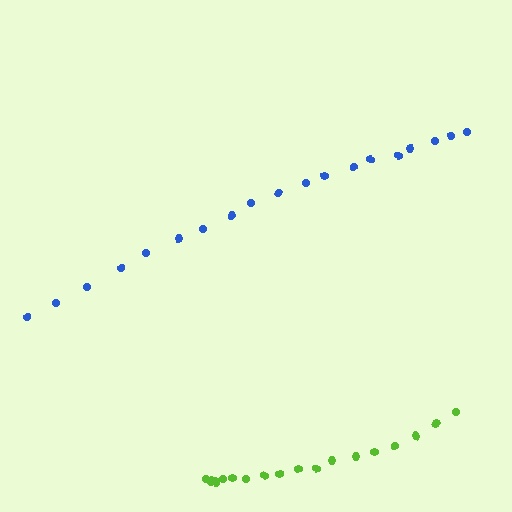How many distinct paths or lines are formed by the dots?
There are 2 distinct paths.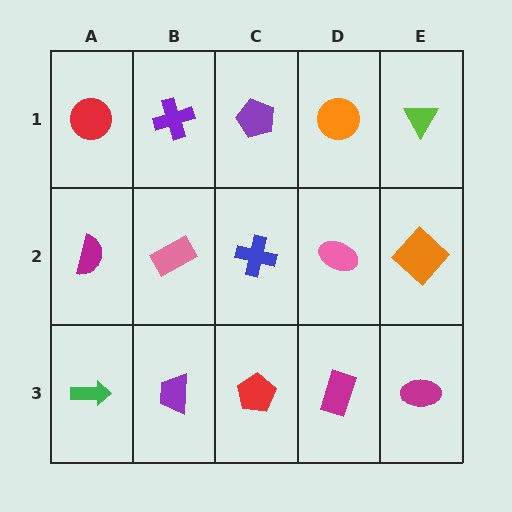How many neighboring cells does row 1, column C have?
3.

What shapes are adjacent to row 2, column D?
An orange circle (row 1, column D), a magenta rectangle (row 3, column D), a blue cross (row 2, column C), an orange diamond (row 2, column E).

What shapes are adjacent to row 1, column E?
An orange diamond (row 2, column E), an orange circle (row 1, column D).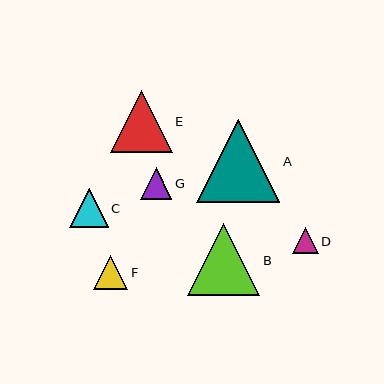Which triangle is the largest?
Triangle A is the largest with a size of approximately 83 pixels.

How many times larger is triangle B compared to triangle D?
Triangle B is approximately 2.8 times the size of triangle D.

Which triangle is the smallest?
Triangle D is the smallest with a size of approximately 26 pixels.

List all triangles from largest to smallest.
From largest to smallest: A, B, E, C, F, G, D.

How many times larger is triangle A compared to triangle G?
Triangle A is approximately 2.7 times the size of triangle G.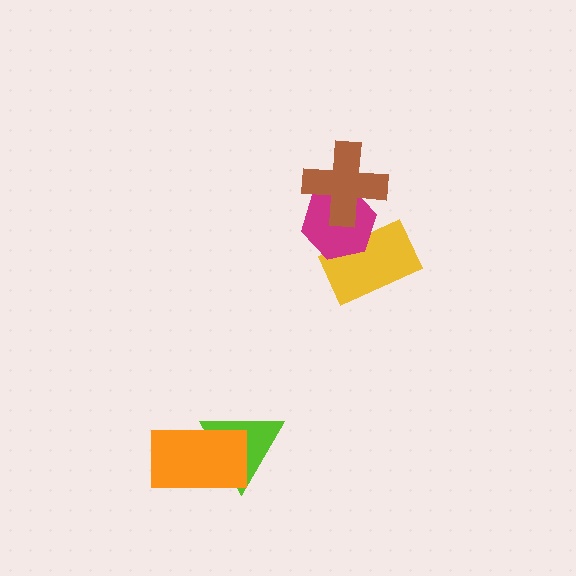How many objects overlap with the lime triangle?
1 object overlaps with the lime triangle.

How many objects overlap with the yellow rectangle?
1 object overlaps with the yellow rectangle.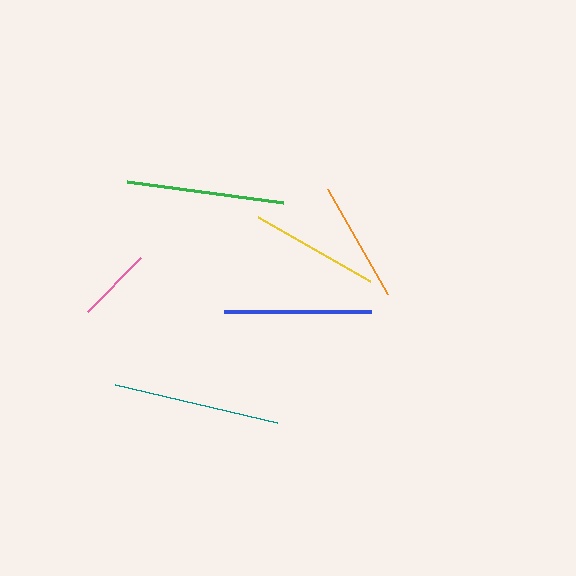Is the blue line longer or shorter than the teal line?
The teal line is longer than the blue line.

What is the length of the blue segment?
The blue segment is approximately 147 pixels long.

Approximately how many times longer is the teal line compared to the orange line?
The teal line is approximately 1.4 times the length of the orange line.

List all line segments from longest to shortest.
From longest to shortest: teal, green, blue, yellow, orange, pink.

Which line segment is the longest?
The teal line is the longest at approximately 166 pixels.